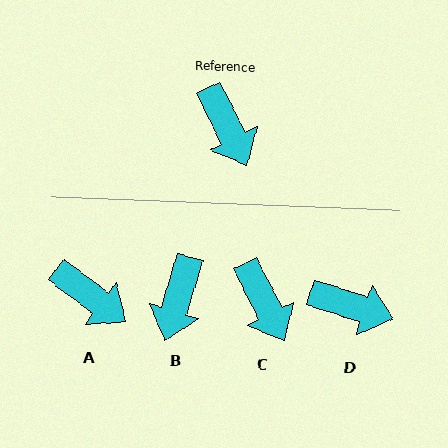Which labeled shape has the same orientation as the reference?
C.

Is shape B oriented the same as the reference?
No, it is off by about 44 degrees.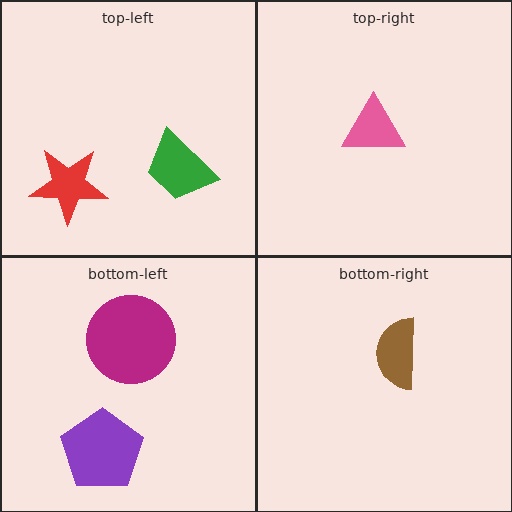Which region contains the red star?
The top-left region.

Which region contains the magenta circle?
The bottom-left region.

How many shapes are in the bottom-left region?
2.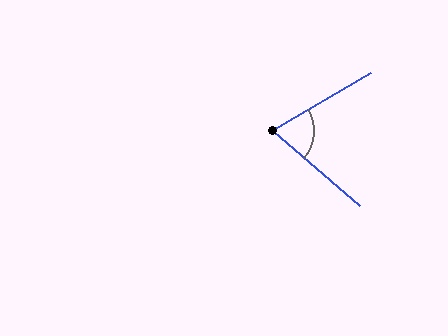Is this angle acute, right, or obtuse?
It is acute.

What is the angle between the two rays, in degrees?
Approximately 71 degrees.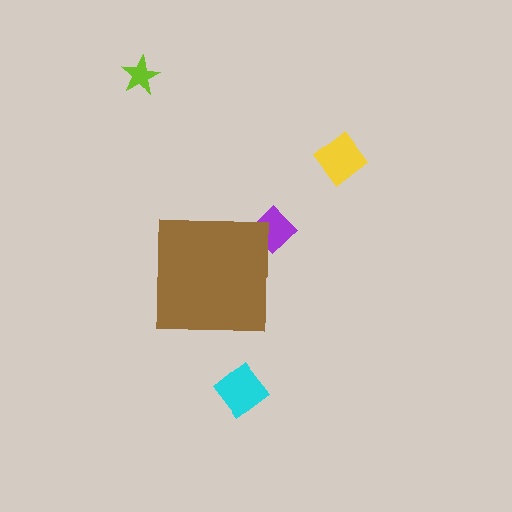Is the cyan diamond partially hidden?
No, the cyan diamond is fully visible.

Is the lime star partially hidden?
No, the lime star is fully visible.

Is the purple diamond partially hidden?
Yes, the purple diamond is partially hidden behind the brown square.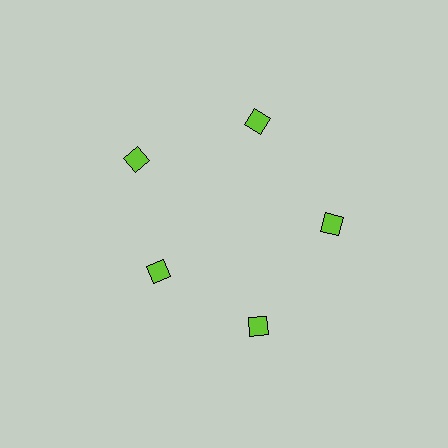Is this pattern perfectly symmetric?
No. The 5 lime diamonds are arranged in a ring, but one element near the 8 o'clock position is pulled inward toward the center, breaking the 5-fold rotational symmetry.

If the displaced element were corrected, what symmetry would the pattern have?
It would have 5-fold rotational symmetry — the pattern would map onto itself every 72 degrees.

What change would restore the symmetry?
The symmetry would be restored by moving it outward, back onto the ring so that all 5 diamonds sit at equal angles and equal distance from the center.